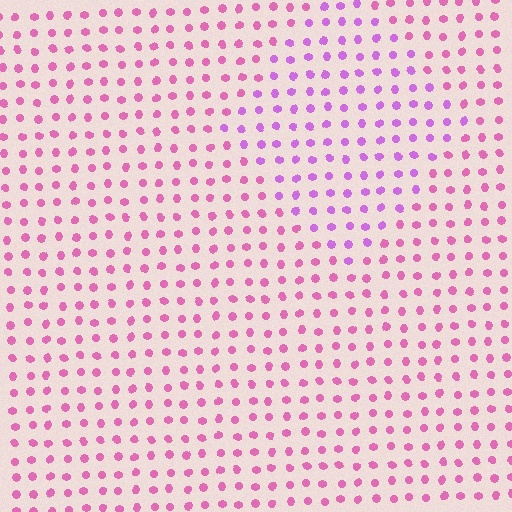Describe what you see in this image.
The image is filled with small pink elements in a uniform arrangement. A diamond-shaped region is visible where the elements are tinted to a slightly different hue, forming a subtle color boundary.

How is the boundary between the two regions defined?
The boundary is defined purely by a slight shift in hue (about 32 degrees). Spacing, size, and orientation are identical on both sides.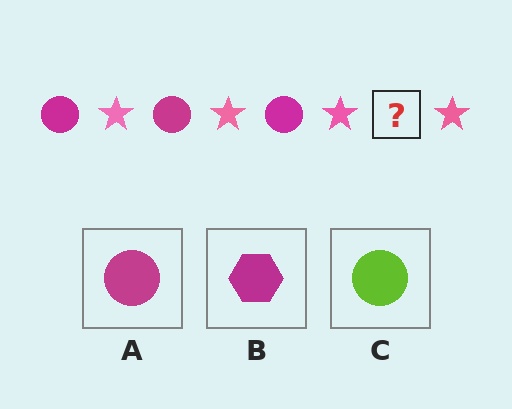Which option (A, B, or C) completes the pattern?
A.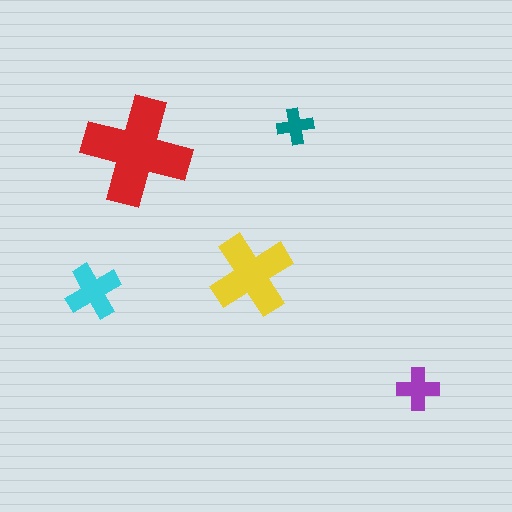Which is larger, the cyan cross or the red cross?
The red one.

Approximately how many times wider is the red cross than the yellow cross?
About 1.5 times wider.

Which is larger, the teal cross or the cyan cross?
The cyan one.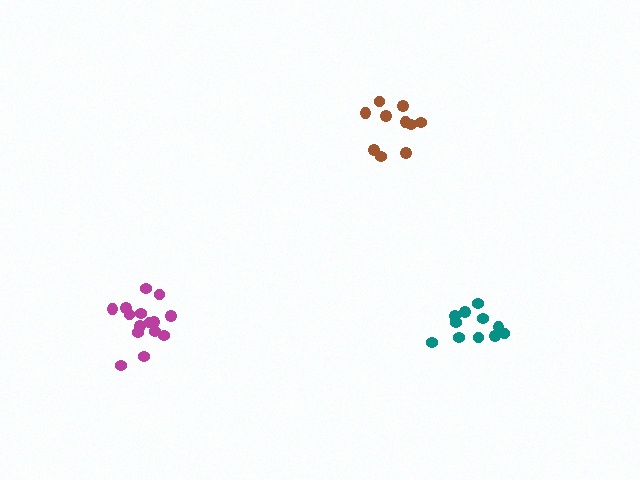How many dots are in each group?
Group 1: 15 dots, Group 2: 11 dots, Group 3: 10 dots (36 total).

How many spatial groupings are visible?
There are 3 spatial groupings.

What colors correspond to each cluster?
The clusters are colored: magenta, teal, brown.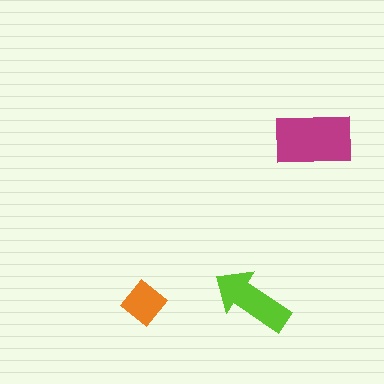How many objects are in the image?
There are 3 objects in the image.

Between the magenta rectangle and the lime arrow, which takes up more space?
The magenta rectangle.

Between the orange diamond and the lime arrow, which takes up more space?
The lime arrow.